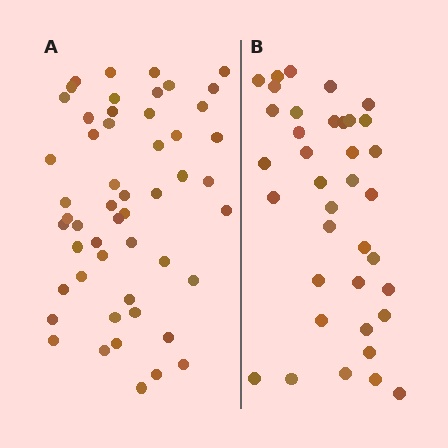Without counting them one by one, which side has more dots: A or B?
Region A (the left region) has more dots.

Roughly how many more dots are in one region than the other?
Region A has approximately 15 more dots than region B.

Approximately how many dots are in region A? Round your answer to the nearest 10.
About 50 dots. (The exact count is 52, which rounds to 50.)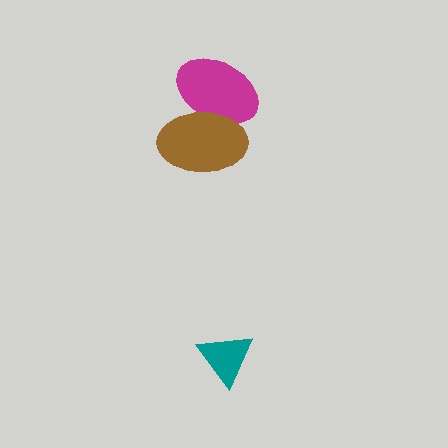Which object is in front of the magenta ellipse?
The brown ellipse is in front of the magenta ellipse.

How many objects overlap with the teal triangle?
0 objects overlap with the teal triangle.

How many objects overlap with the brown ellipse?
1 object overlaps with the brown ellipse.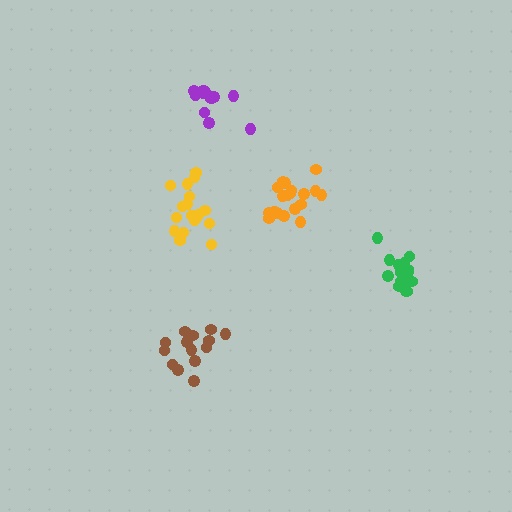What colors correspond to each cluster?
The clusters are colored: brown, purple, orange, green, yellow.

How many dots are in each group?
Group 1: 14 dots, Group 2: 14 dots, Group 3: 19 dots, Group 4: 17 dots, Group 5: 18 dots (82 total).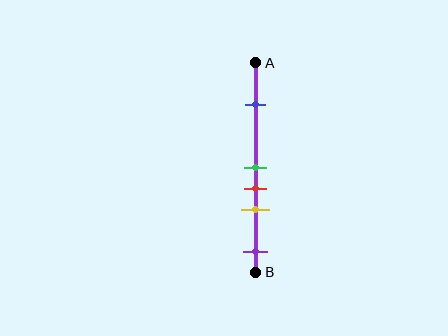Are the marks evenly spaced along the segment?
No, the marks are not evenly spaced.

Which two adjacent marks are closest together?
The green and red marks are the closest adjacent pair.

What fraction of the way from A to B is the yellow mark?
The yellow mark is approximately 70% (0.7) of the way from A to B.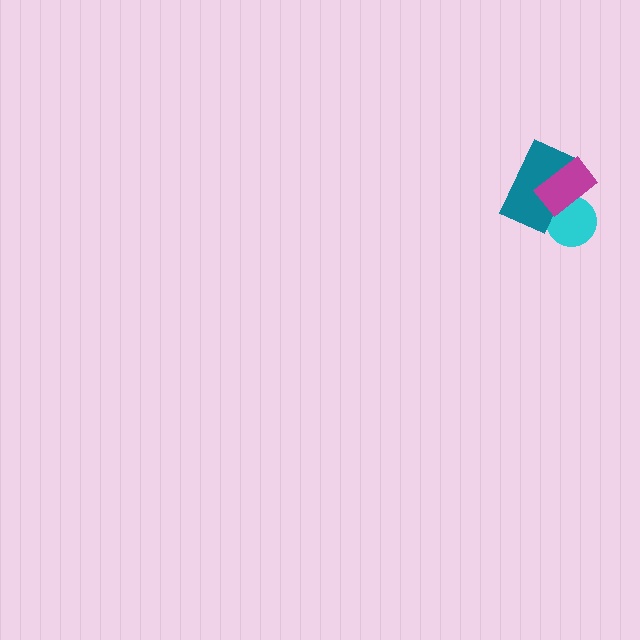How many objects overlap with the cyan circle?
2 objects overlap with the cyan circle.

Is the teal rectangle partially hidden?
Yes, it is partially covered by another shape.